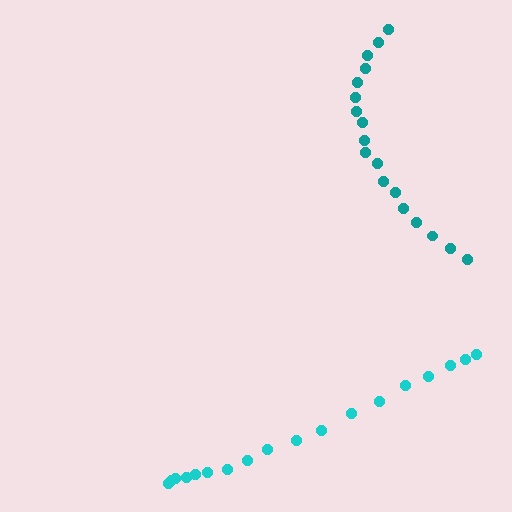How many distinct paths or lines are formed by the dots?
There are 2 distinct paths.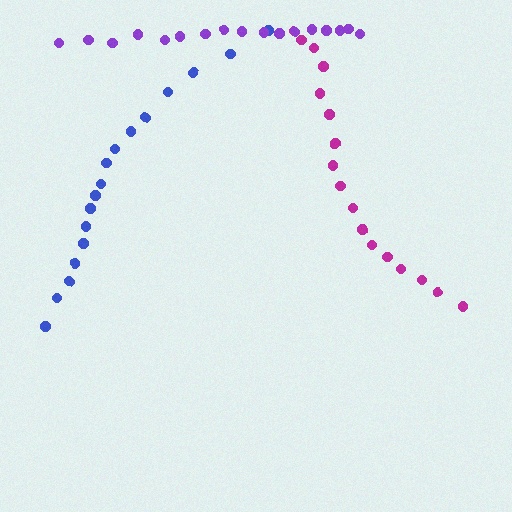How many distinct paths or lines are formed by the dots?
There are 3 distinct paths.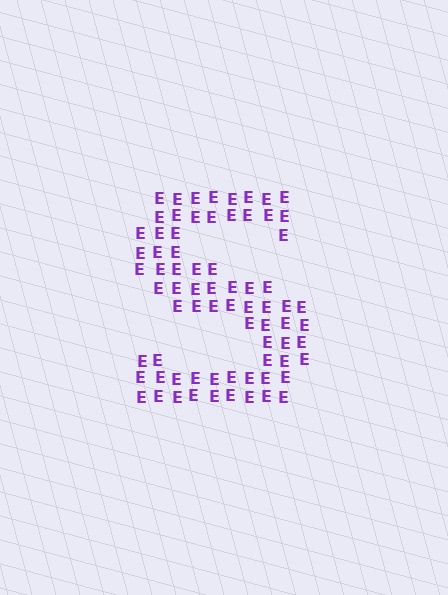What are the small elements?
The small elements are letter E's.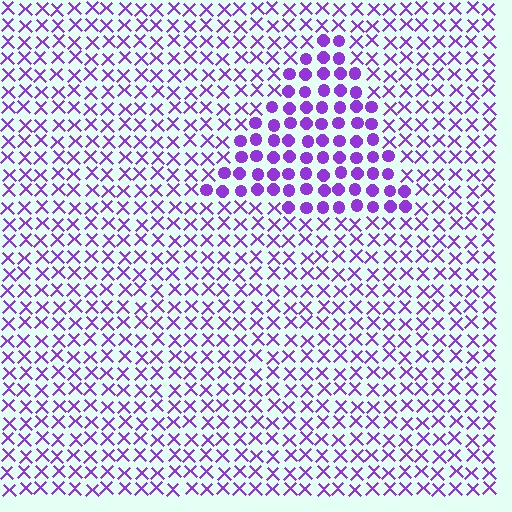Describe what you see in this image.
The image is filled with small purple elements arranged in a uniform grid. A triangle-shaped region contains circles, while the surrounding area contains X marks. The boundary is defined purely by the change in element shape.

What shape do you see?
I see a triangle.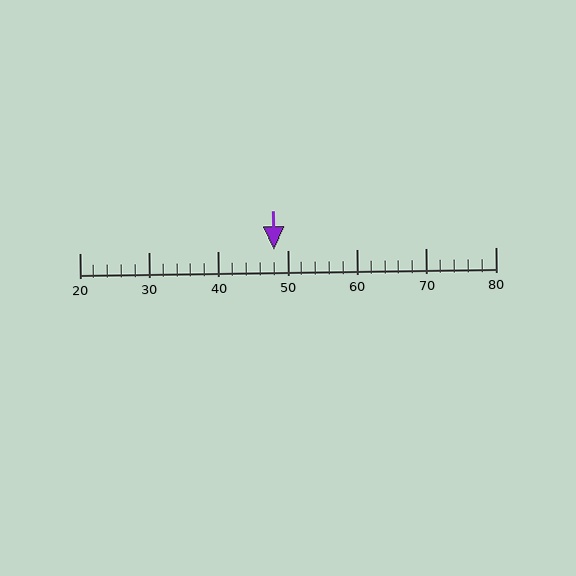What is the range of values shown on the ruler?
The ruler shows values from 20 to 80.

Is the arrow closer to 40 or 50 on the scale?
The arrow is closer to 50.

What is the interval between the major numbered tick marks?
The major tick marks are spaced 10 units apart.